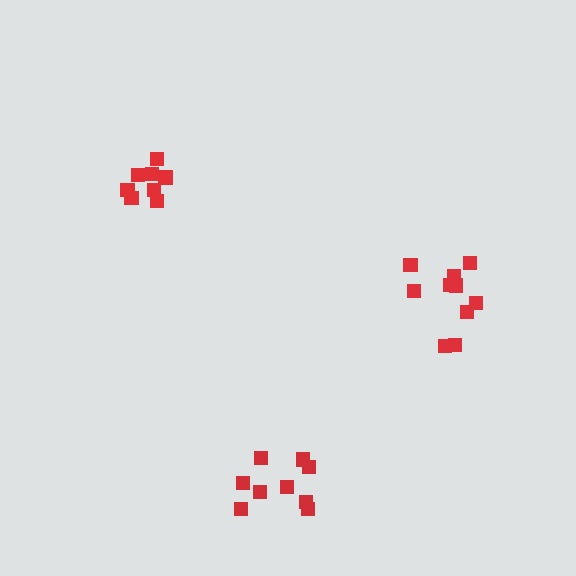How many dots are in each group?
Group 1: 9 dots, Group 2: 9 dots, Group 3: 10 dots (28 total).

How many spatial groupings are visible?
There are 3 spatial groupings.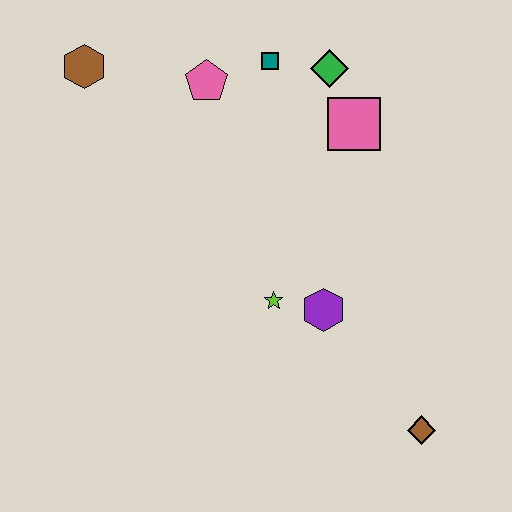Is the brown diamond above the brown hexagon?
No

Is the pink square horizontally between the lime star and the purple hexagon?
No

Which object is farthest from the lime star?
The brown hexagon is farthest from the lime star.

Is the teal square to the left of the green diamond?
Yes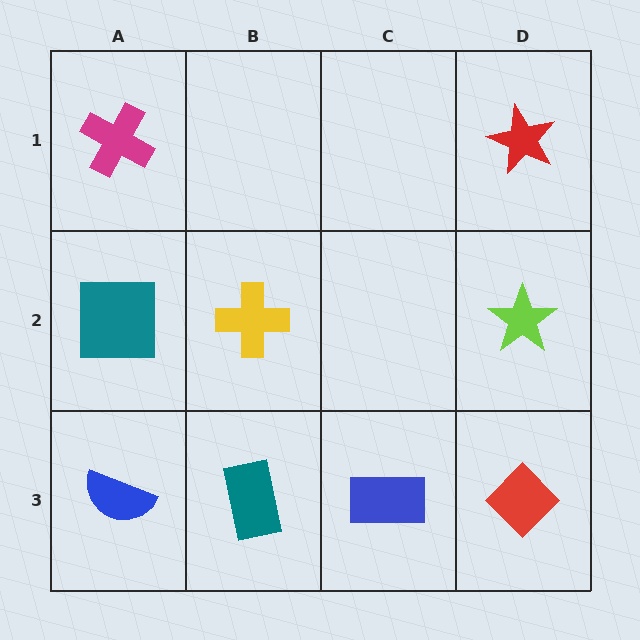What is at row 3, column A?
A blue semicircle.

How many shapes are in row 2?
3 shapes.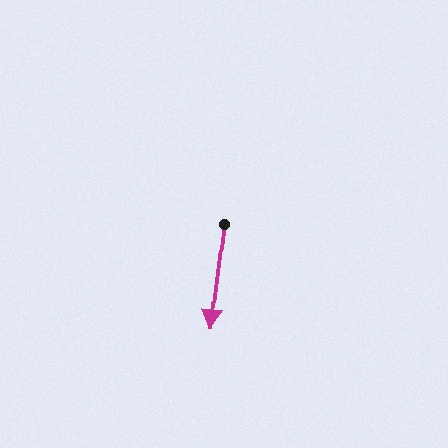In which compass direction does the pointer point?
South.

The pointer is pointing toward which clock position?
Roughly 6 o'clock.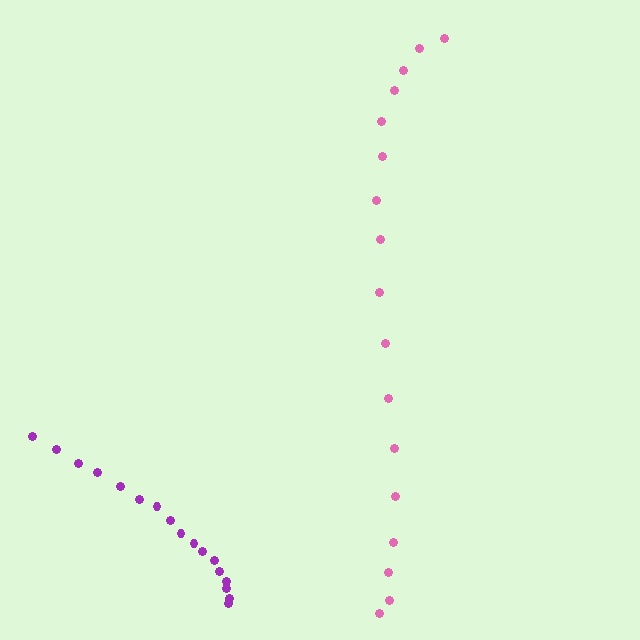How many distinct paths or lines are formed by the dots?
There are 2 distinct paths.